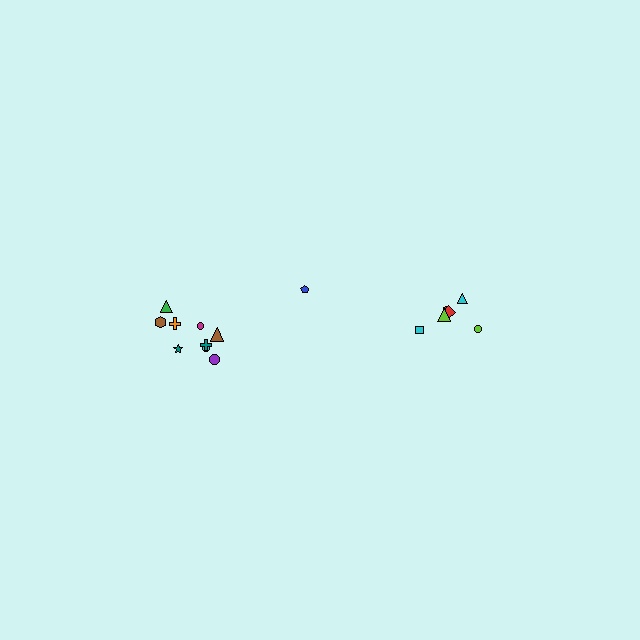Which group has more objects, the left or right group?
The left group.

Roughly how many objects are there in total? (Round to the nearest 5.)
Roughly 15 objects in total.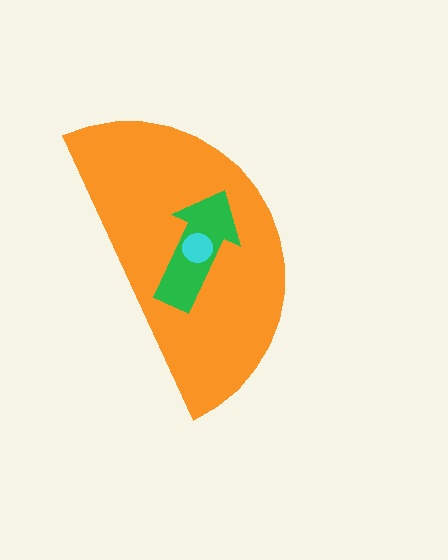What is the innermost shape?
The cyan circle.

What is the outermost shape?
The orange semicircle.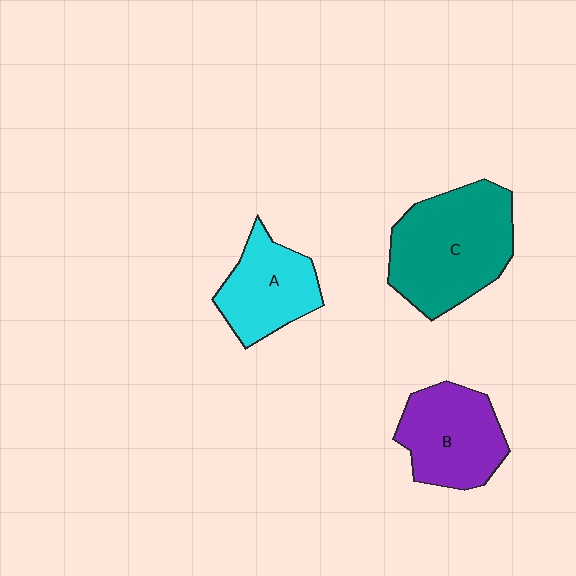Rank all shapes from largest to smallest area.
From largest to smallest: C (teal), B (purple), A (cyan).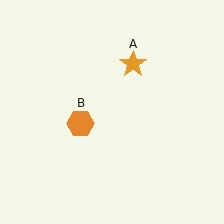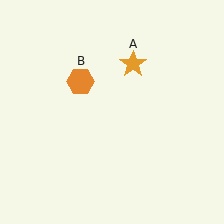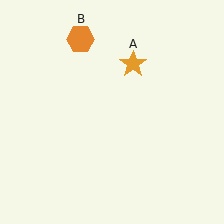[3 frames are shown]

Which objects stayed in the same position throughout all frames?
Orange star (object A) remained stationary.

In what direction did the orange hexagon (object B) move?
The orange hexagon (object B) moved up.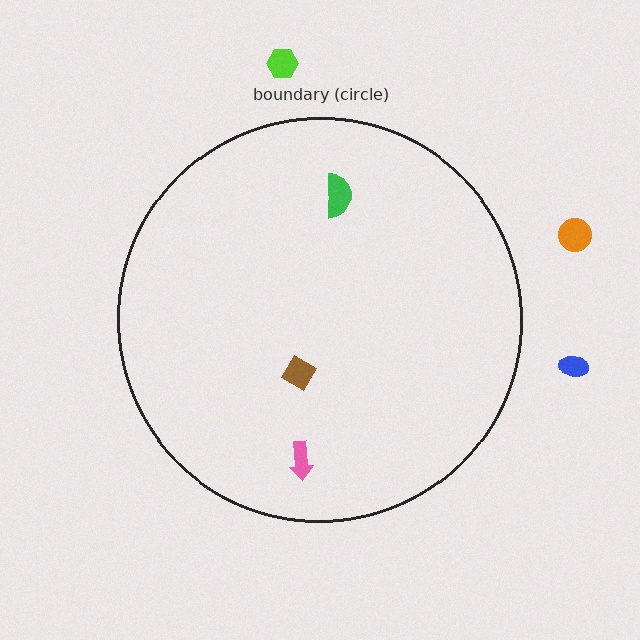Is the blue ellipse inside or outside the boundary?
Outside.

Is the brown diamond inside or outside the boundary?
Inside.